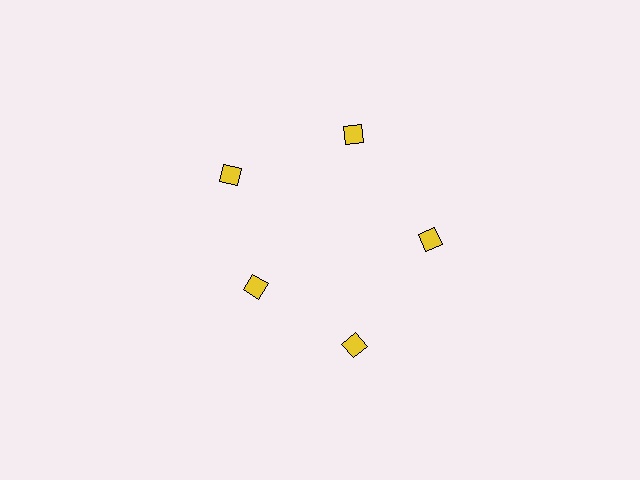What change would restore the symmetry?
The symmetry would be restored by moving it outward, back onto the ring so that all 5 diamonds sit at equal angles and equal distance from the center.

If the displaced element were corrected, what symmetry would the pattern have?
It would have 5-fold rotational symmetry — the pattern would map onto itself every 72 degrees.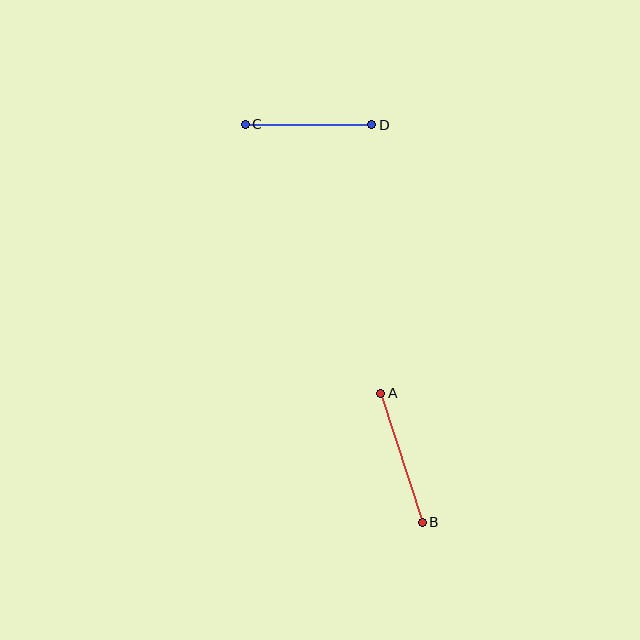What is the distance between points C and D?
The distance is approximately 126 pixels.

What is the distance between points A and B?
The distance is approximately 135 pixels.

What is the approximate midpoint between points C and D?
The midpoint is at approximately (308, 124) pixels.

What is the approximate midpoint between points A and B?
The midpoint is at approximately (402, 458) pixels.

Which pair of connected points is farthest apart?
Points A and B are farthest apart.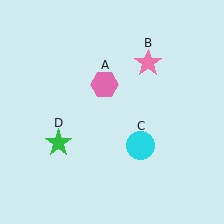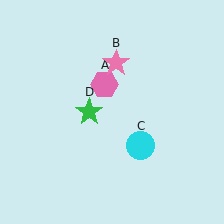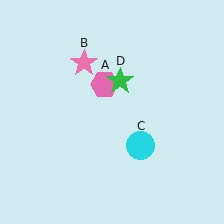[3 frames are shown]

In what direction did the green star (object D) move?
The green star (object D) moved up and to the right.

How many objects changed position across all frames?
2 objects changed position: pink star (object B), green star (object D).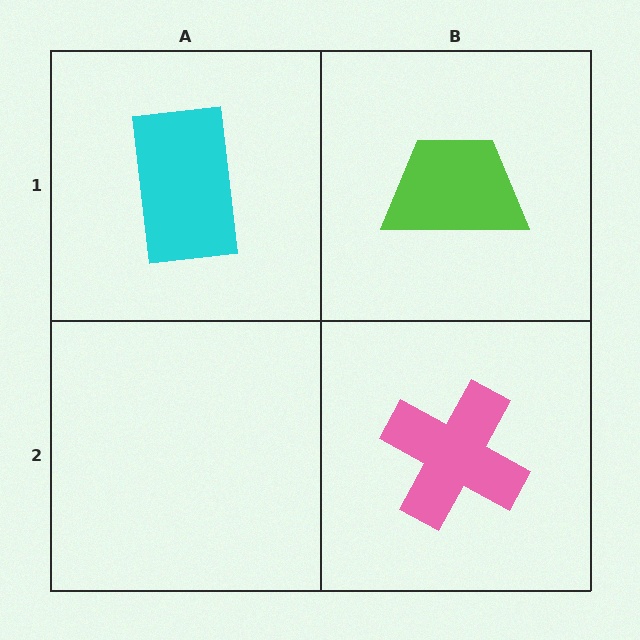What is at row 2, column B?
A pink cross.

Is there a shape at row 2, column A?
No, that cell is empty.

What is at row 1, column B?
A lime trapezoid.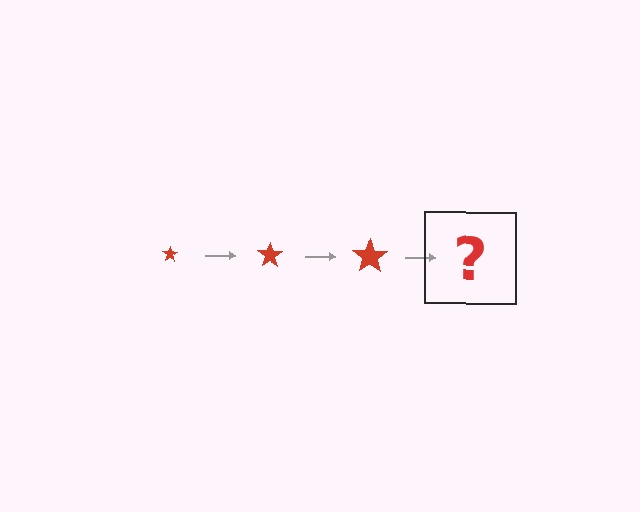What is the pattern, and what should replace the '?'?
The pattern is that the star gets progressively larger each step. The '?' should be a red star, larger than the previous one.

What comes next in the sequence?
The next element should be a red star, larger than the previous one.